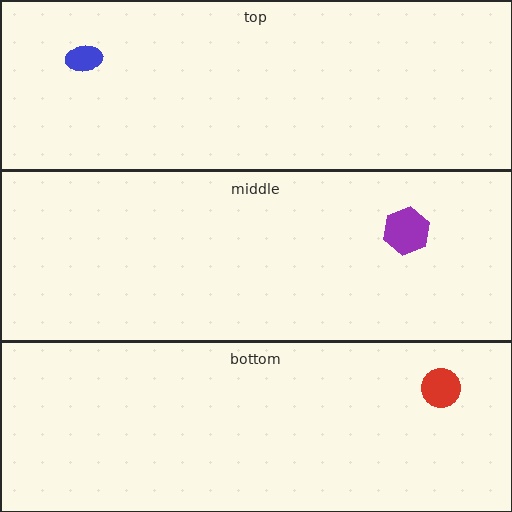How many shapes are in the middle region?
1.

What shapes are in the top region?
The blue ellipse.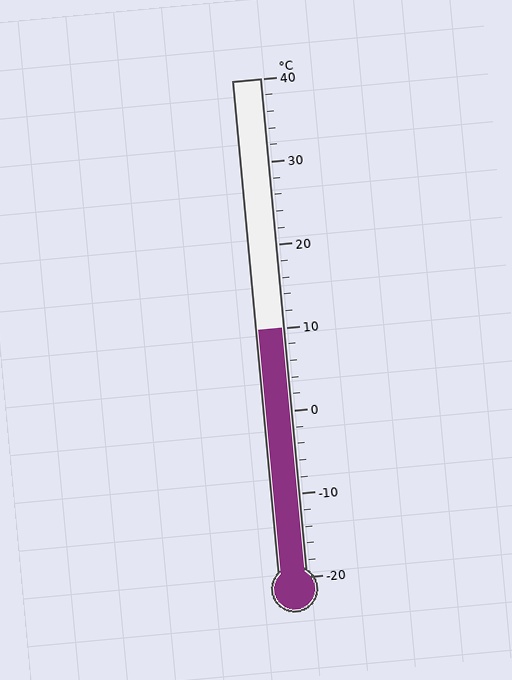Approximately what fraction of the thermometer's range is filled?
The thermometer is filled to approximately 50% of its range.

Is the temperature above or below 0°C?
The temperature is above 0°C.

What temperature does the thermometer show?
The thermometer shows approximately 10°C.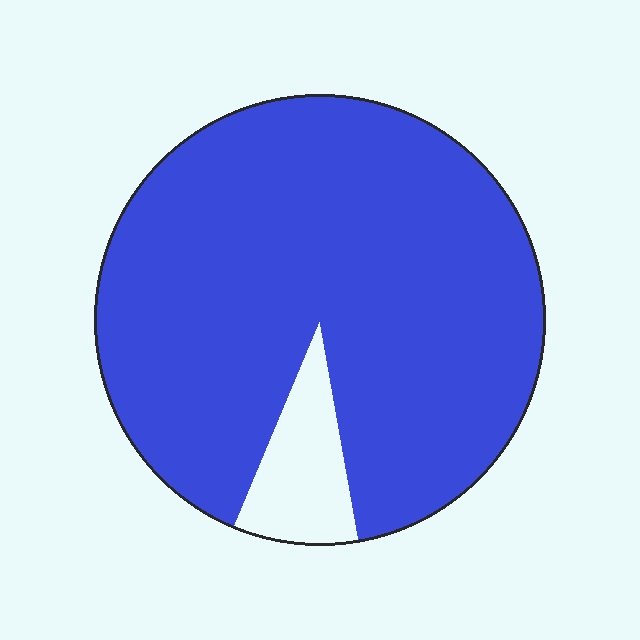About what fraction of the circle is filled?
About nine tenths (9/10).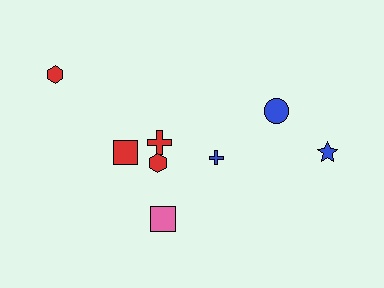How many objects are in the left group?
There are 5 objects.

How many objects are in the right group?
There are 3 objects.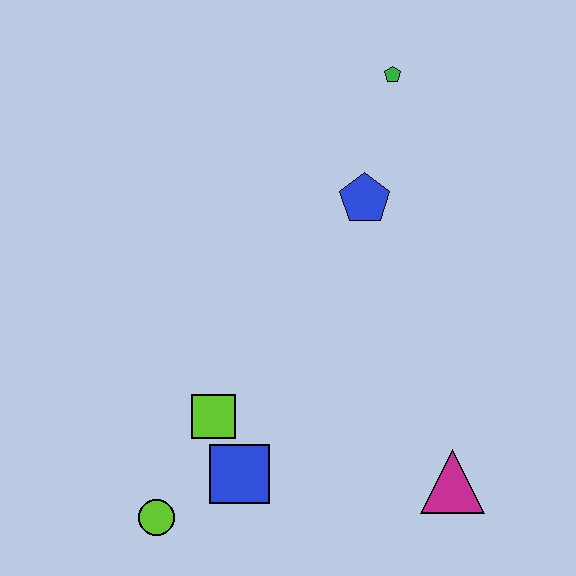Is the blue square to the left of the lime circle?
No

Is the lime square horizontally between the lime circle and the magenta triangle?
Yes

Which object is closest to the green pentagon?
The blue pentagon is closest to the green pentagon.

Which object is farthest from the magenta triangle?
The green pentagon is farthest from the magenta triangle.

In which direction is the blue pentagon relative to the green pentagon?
The blue pentagon is below the green pentagon.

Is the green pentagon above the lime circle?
Yes